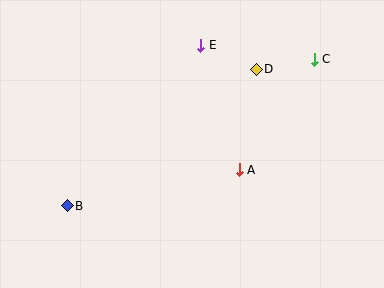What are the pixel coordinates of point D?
Point D is at (256, 69).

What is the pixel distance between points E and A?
The distance between E and A is 130 pixels.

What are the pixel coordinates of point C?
Point C is at (314, 59).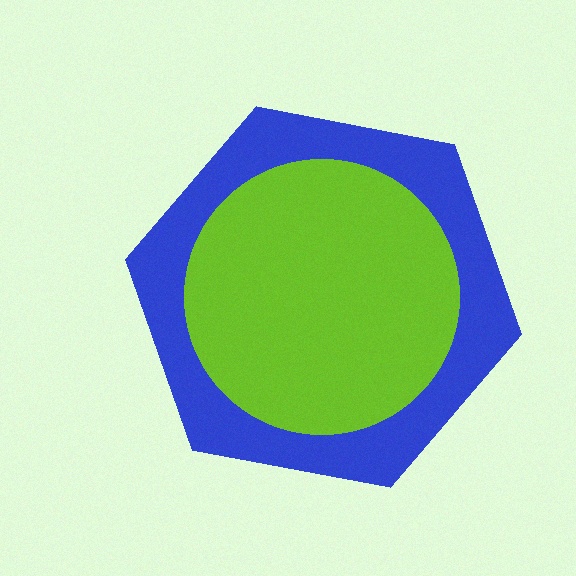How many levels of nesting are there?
2.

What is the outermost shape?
The blue hexagon.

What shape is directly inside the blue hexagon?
The lime circle.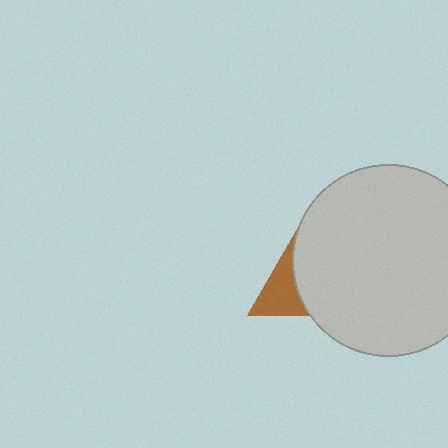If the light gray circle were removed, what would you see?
You would see the complete brown triangle.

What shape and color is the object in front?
The object in front is a light gray circle.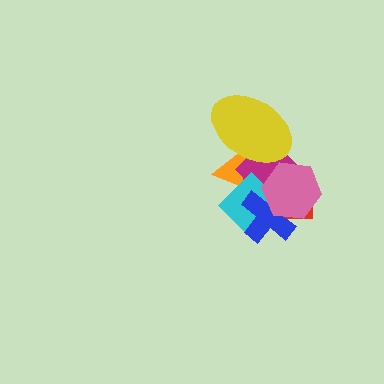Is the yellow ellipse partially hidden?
No, no other shape covers it.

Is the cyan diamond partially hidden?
Yes, it is partially covered by another shape.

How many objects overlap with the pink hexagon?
5 objects overlap with the pink hexagon.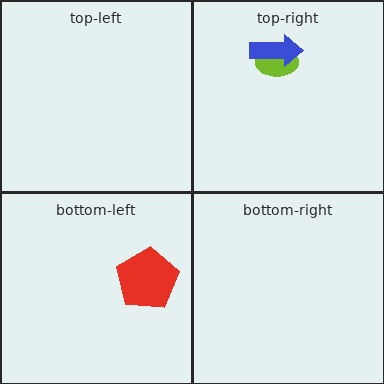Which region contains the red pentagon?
The bottom-left region.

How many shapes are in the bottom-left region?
1.